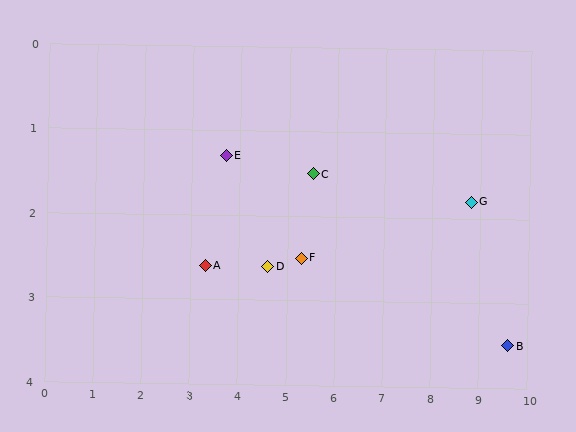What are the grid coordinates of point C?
Point C is at approximately (5.5, 1.5).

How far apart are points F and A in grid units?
Points F and A are about 2.0 grid units apart.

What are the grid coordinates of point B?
Point B is at approximately (9.6, 3.5).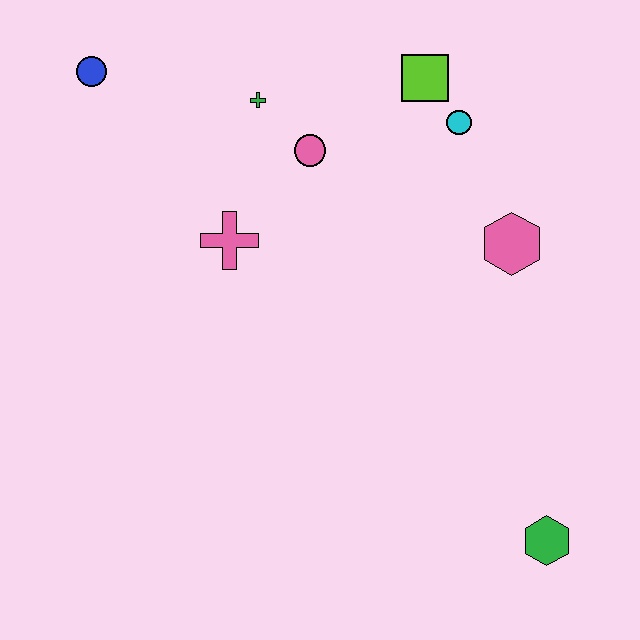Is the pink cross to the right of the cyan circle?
No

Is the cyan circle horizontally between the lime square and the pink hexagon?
Yes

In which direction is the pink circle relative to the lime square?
The pink circle is to the left of the lime square.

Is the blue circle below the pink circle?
No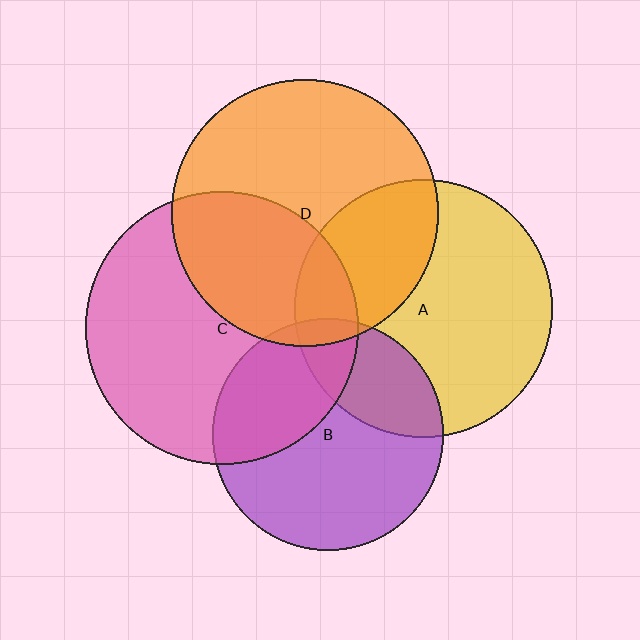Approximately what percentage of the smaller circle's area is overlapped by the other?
Approximately 30%.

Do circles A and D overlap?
Yes.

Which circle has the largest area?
Circle C (pink).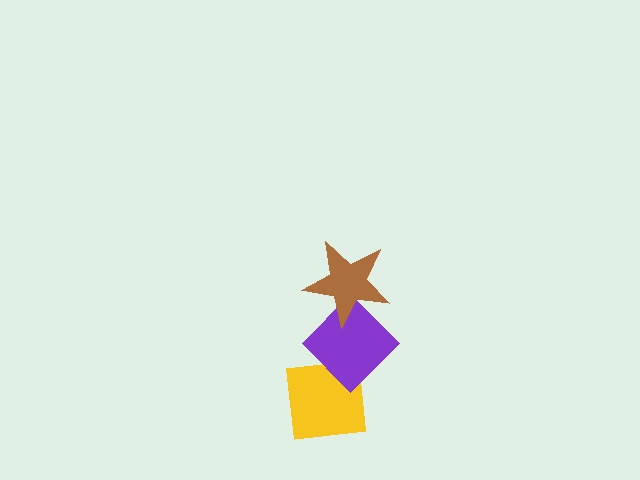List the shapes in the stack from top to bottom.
From top to bottom: the brown star, the purple diamond, the yellow square.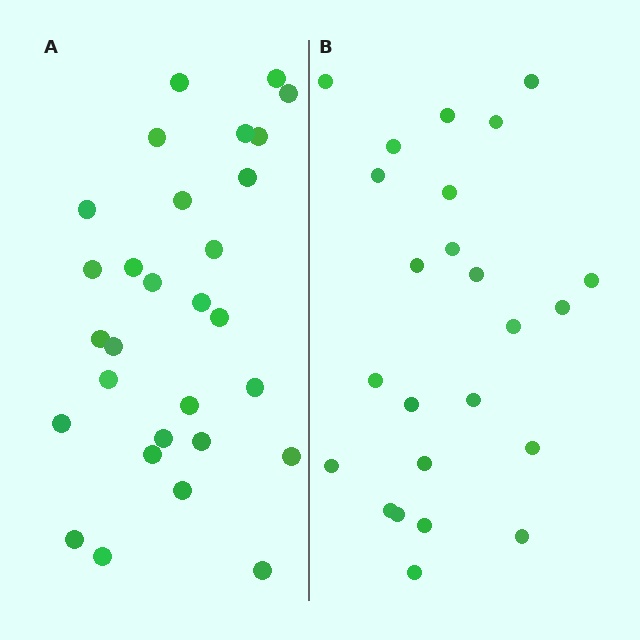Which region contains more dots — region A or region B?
Region A (the left region) has more dots.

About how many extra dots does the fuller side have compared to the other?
Region A has about 5 more dots than region B.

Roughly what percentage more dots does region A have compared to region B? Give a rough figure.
About 20% more.